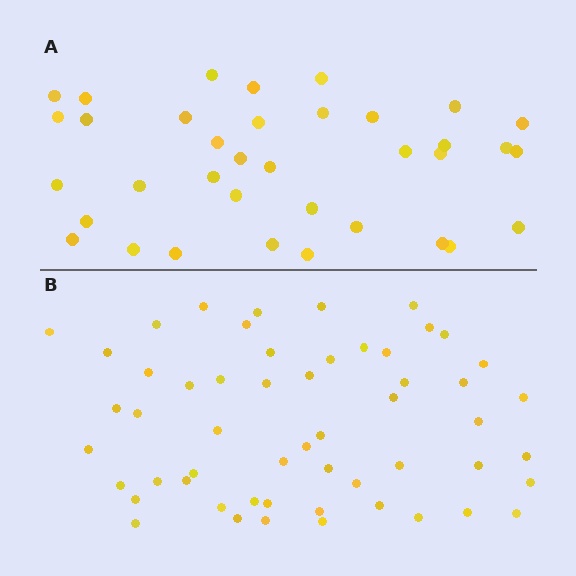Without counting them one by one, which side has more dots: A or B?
Region B (the bottom region) has more dots.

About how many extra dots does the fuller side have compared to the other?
Region B has approximately 20 more dots than region A.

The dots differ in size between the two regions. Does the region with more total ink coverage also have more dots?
No. Region A has more total ink coverage because its dots are larger, but region B actually contains more individual dots. Total area can be misleading — the number of items is what matters here.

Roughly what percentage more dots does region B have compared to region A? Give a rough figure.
About 55% more.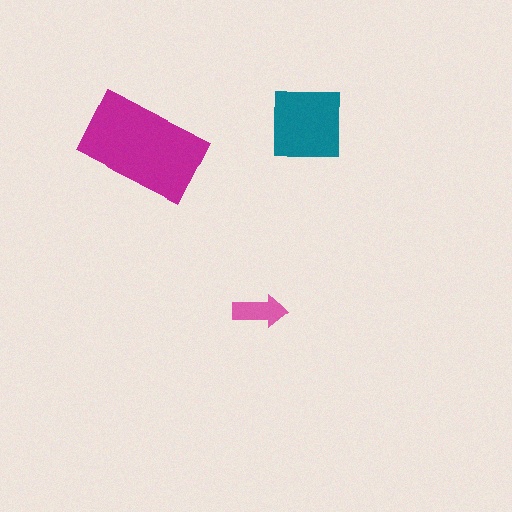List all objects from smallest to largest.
The pink arrow, the teal square, the magenta rectangle.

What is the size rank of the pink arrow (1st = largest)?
3rd.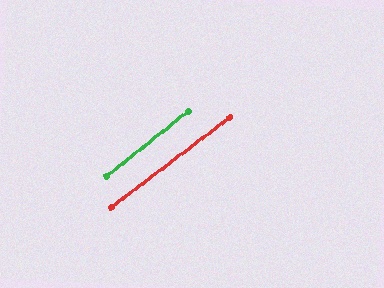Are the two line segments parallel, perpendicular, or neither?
Parallel — their directions differ by only 1.5°.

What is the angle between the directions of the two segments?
Approximately 1 degree.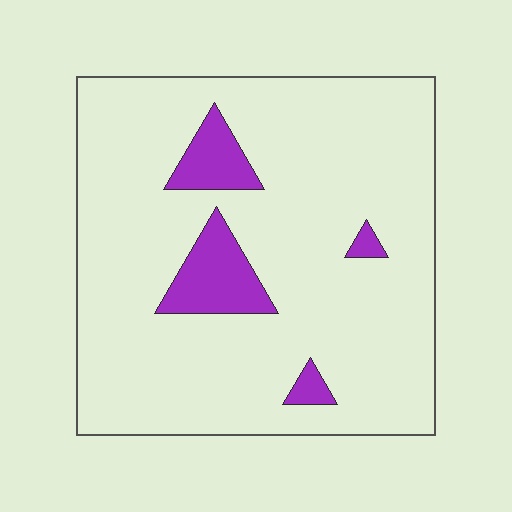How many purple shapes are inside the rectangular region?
4.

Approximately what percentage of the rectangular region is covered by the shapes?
Approximately 10%.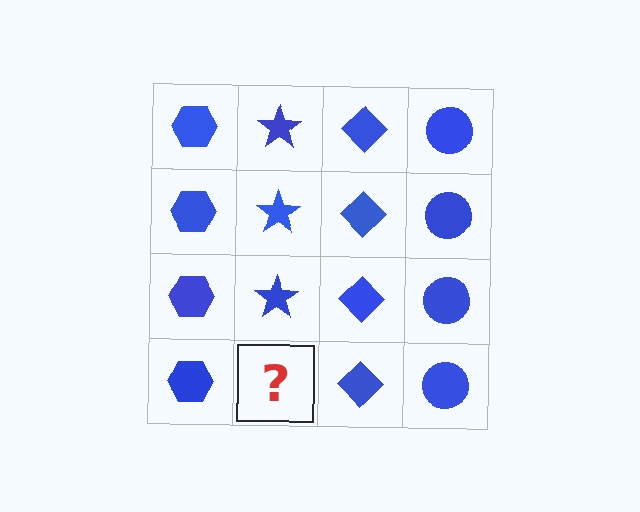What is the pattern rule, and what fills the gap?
The rule is that each column has a consistent shape. The gap should be filled with a blue star.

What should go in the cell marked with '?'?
The missing cell should contain a blue star.